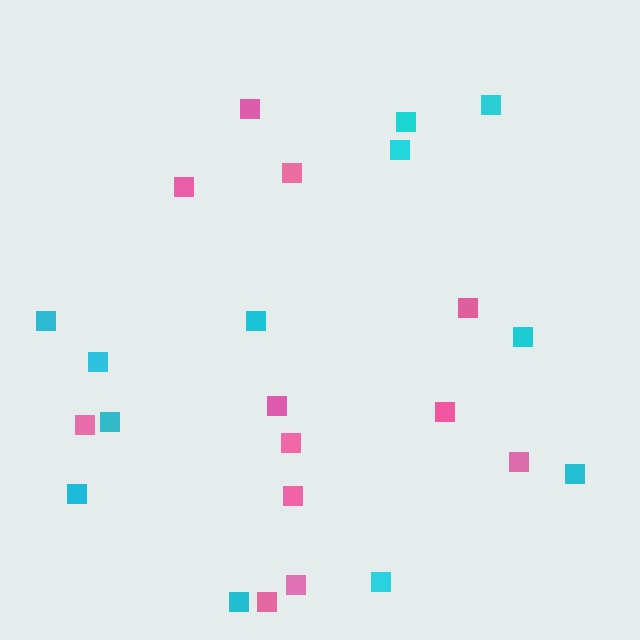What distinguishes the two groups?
There are 2 groups: one group of cyan squares (12) and one group of pink squares (12).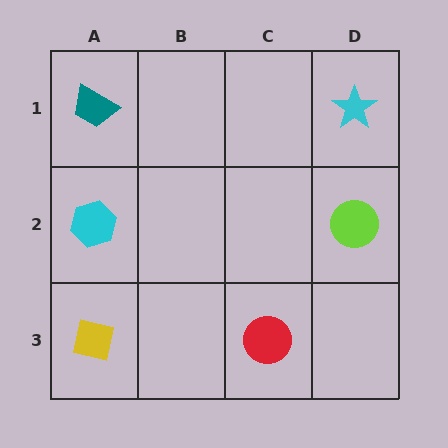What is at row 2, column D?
A lime circle.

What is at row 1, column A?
A teal trapezoid.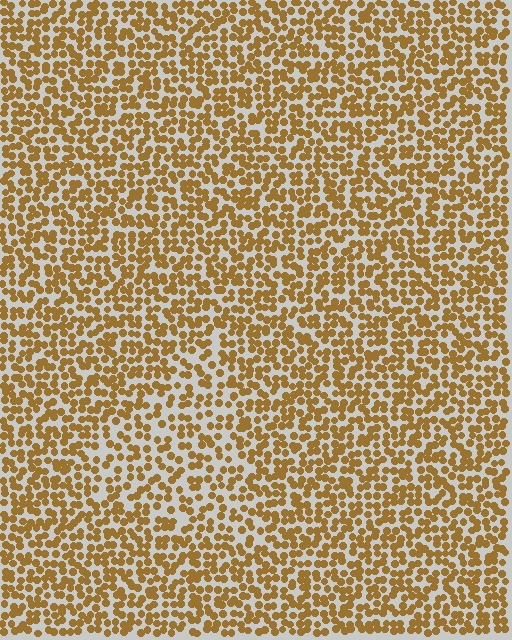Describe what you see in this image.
The image contains small brown elements arranged at two different densities. A triangle-shaped region is visible where the elements are less densely packed than the surrounding area.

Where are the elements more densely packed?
The elements are more densely packed outside the triangle boundary.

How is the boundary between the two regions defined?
The boundary is defined by a change in element density (approximately 1.5x ratio). All elements are the same color, size, and shape.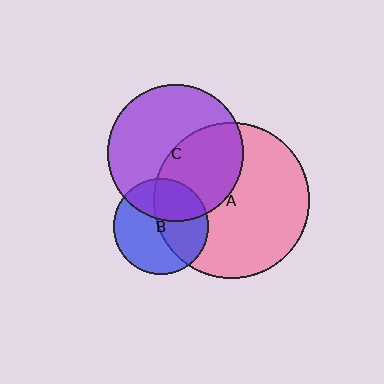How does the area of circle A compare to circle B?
Approximately 2.7 times.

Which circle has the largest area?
Circle A (pink).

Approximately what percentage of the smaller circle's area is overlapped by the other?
Approximately 45%.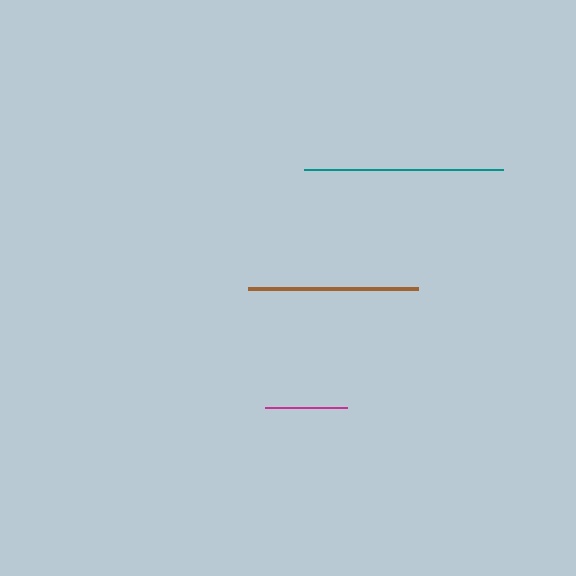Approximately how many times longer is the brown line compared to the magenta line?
The brown line is approximately 2.1 times the length of the magenta line.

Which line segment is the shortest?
The magenta line is the shortest at approximately 82 pixels.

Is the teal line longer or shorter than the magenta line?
The teal line is longer than the magenta line.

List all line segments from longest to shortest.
From longest to shortest: teal, brown, magenta.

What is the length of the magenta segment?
The magenta segment is approximately 82 pixels long.